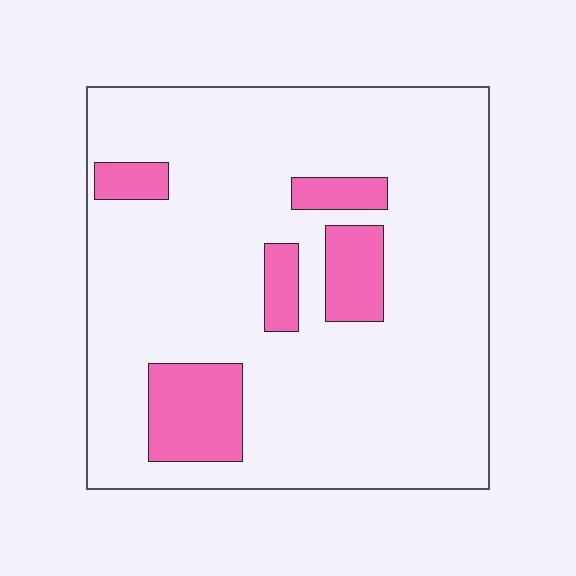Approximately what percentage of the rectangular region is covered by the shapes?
Approximately 15%.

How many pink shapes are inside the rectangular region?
5.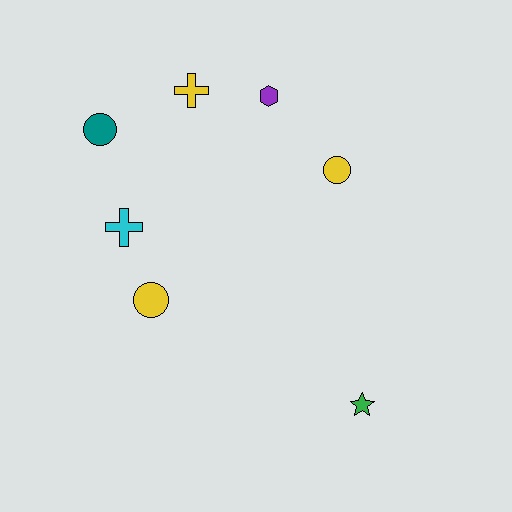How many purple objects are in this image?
There is 1 purple object.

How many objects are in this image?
There are 7 objects.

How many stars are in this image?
There is 1 star.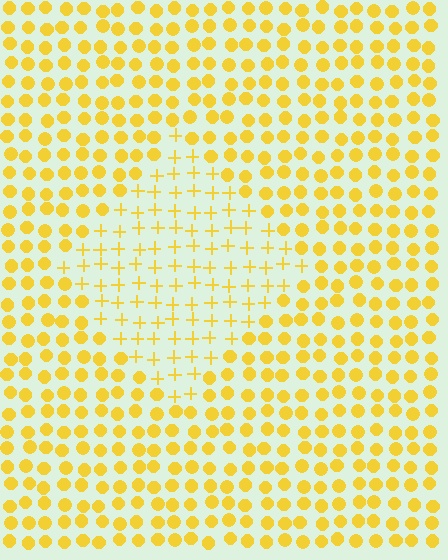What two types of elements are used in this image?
The image uses plus signs inside the diamond region and circles outside it.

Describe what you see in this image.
The image is filled with small yellow elements arranged in a uniform grid. A diamond-shaped region contains plus signs, while the surrounding area contains circles. The boundary is defined purely by the change in element shape.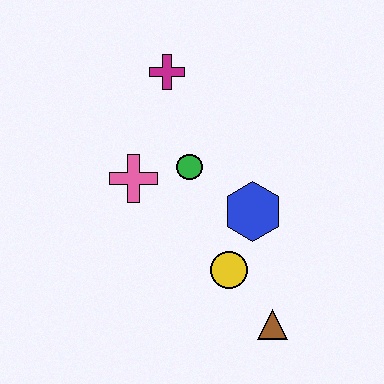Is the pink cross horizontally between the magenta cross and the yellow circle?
No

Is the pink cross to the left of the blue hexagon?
Yes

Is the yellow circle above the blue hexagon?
No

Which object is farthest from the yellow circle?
The magenta cross is farthest from the yellow circle.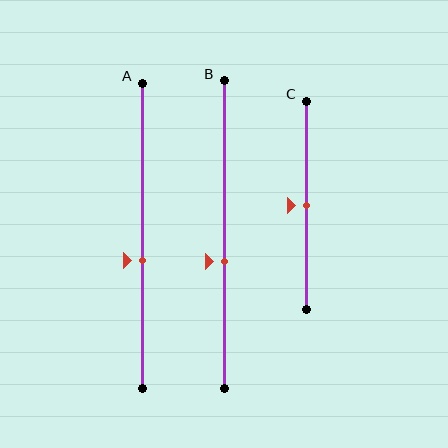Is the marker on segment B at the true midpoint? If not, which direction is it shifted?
No, the marker on segment B is shifted downward by about 9% of the segment length.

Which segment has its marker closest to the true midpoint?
Segment C has its marker closest to the true midpoint.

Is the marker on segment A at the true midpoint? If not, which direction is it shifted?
No, the marker on segment A is shifted downward by about 8% of the segment length.